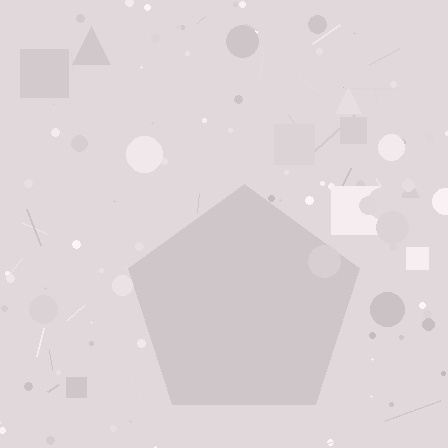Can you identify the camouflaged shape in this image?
The camouflaged shape is a pentagon.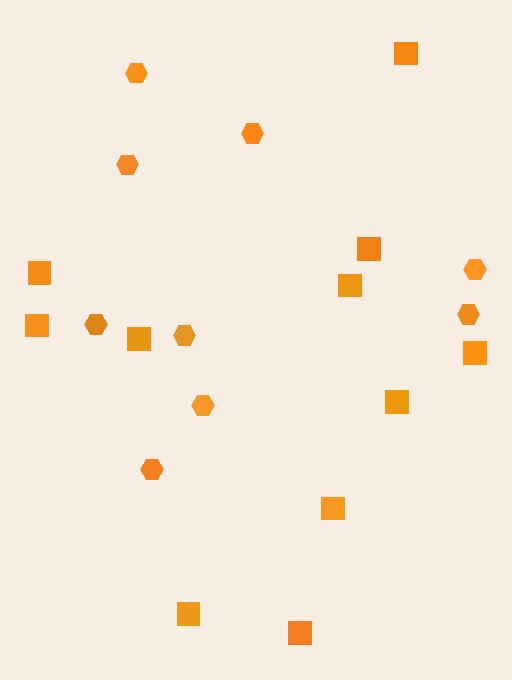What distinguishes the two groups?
There are 2 groups: one group of squares (11) and one group of hexagons (9).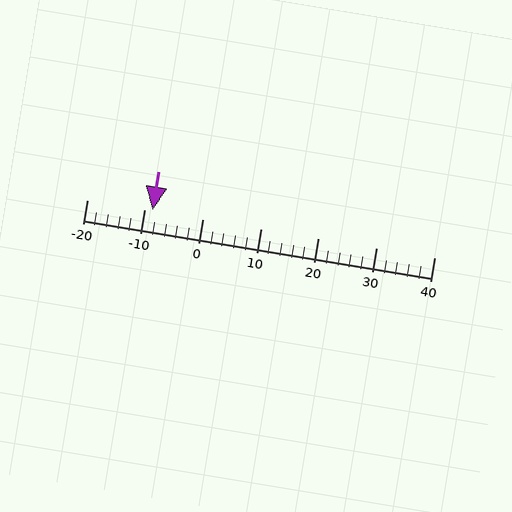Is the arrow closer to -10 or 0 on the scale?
The arrow is closer to -10.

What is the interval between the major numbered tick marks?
The major tick marks are spaced 10 units apart.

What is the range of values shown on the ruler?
The ruler shows values from -20 to 40.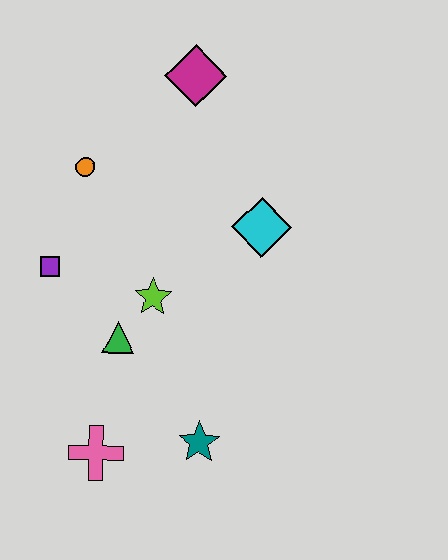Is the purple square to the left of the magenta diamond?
Yes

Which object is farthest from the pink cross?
The magenta diamond is farthest from the pink cross.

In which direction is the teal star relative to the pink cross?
The teal star is to the right of the pink cross.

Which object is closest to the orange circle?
The purple square is closest to the orange circle.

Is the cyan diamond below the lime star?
No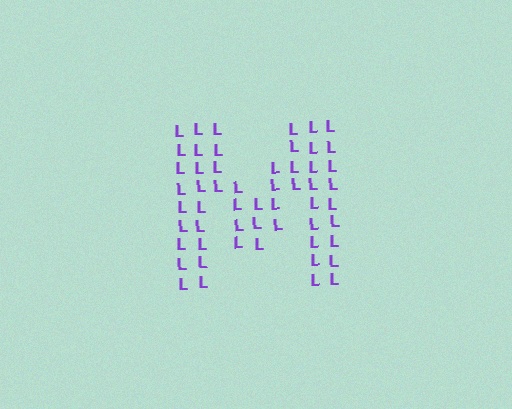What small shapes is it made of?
It is made of small letter L's.